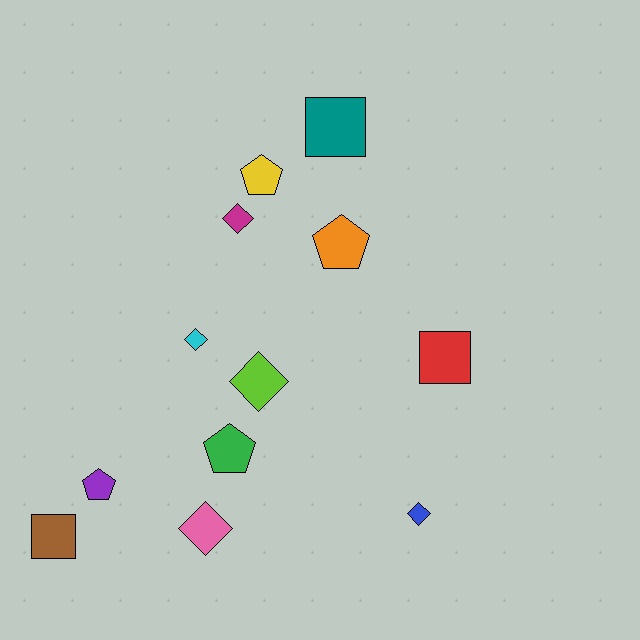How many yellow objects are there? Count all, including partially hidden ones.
There is 1 yellow object.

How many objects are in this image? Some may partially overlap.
There are 12 objects.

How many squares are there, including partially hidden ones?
There are 3 squares.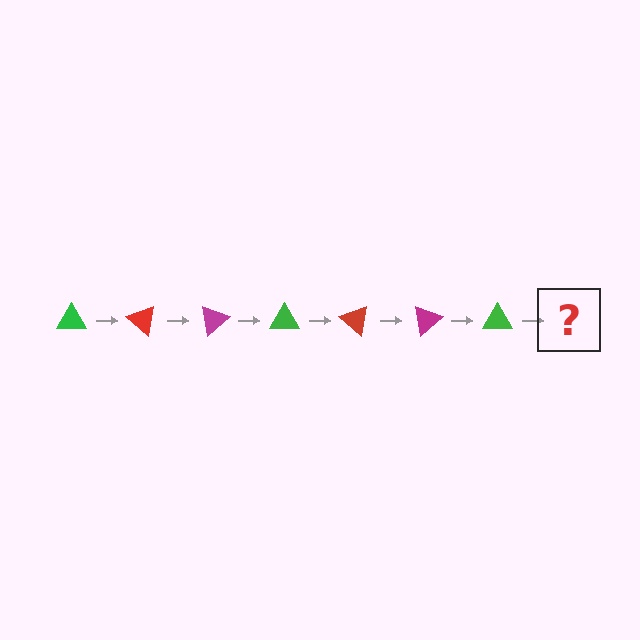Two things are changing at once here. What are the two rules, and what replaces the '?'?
The two rules are that it rotates 40 degrees each step and the color cycles through green, red, and magenta. The '?' should be a red triangle, rotated 280 degrees from the start.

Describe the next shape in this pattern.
It should be a red triangle, rotated 280 degrees from the start.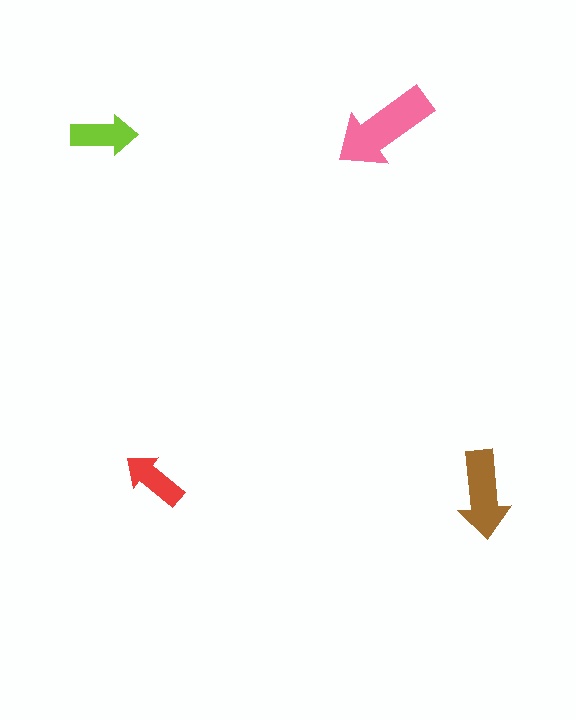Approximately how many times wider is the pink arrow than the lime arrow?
About 1.5 times wider.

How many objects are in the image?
There are 4 objects in the image.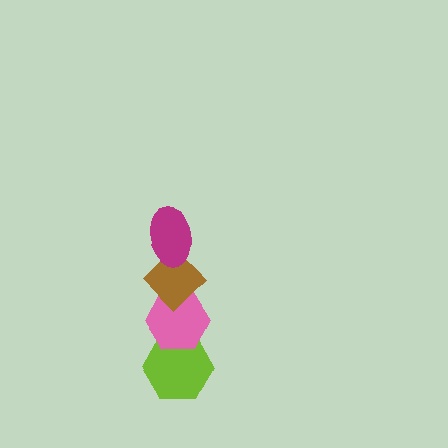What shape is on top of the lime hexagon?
The pink hexagon is on top of the lime hexagon.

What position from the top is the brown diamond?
The brown diamond is 2nd from the top.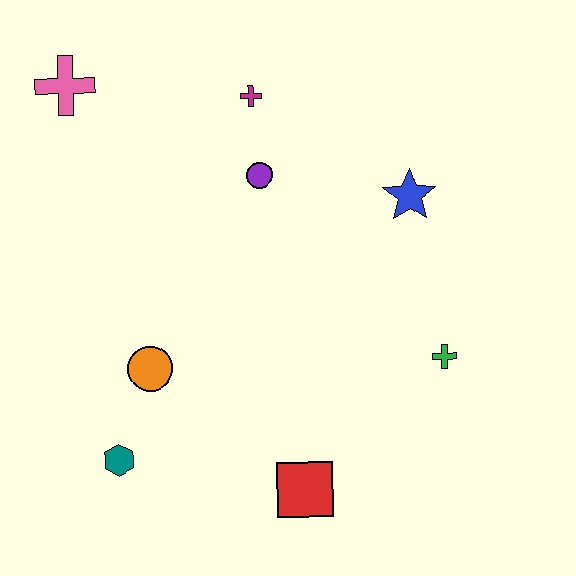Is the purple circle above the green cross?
Yes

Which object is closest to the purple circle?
The magenta cross is closest to the purple circle.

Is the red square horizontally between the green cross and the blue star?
No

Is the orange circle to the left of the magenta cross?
Yes